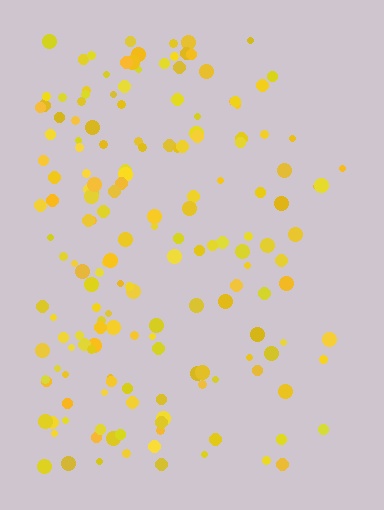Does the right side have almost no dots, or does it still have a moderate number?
Still a moderate number, just noticeably fewer than the left.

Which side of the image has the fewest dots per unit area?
The right.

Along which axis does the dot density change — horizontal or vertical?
Horizontal.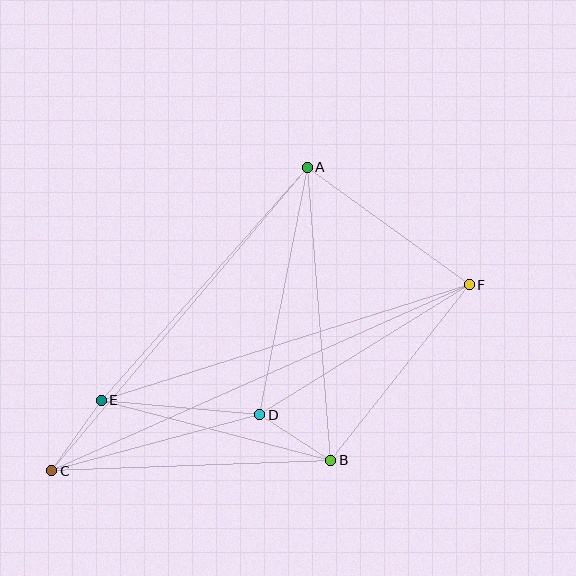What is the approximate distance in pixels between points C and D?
The distance between C and D is approximately 215 pixels.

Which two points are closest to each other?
Points B and D are closest to each other.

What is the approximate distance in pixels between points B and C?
The distance between B and C is approximately 279 pixels.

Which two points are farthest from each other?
Points C and F are farthest from each other.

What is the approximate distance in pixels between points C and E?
The distance between C and E is approximately 86 pixels.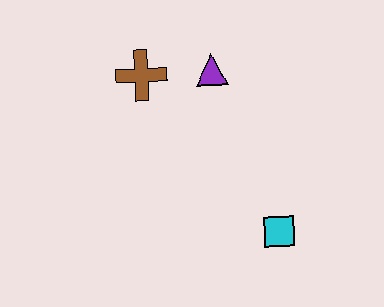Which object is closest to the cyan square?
The purple triangle is closest to the cyan square.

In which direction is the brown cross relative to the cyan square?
The brown cross is above the cyan square.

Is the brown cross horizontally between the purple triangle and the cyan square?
No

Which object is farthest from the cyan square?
The brown cross is farthest from the cyan square.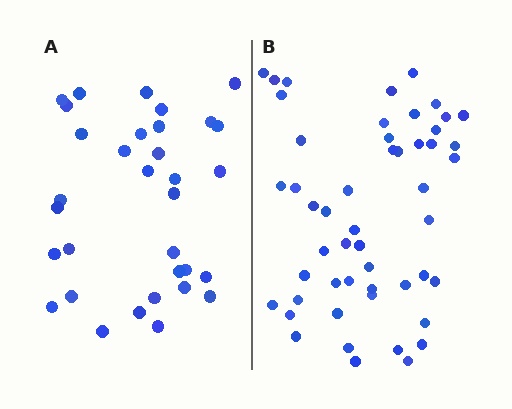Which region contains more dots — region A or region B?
Region B (the right region) has more dots.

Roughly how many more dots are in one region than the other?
Region B has approximately 20 more dots than region A.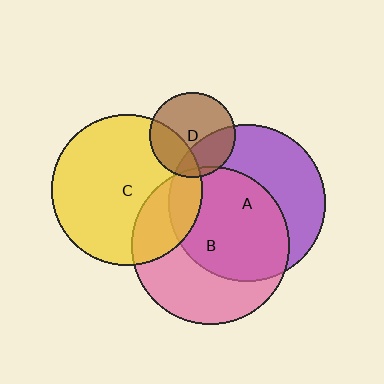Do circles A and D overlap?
Yes.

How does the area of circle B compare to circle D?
Approximately 3.4 times.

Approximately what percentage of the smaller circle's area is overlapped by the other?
Approximately 30%.